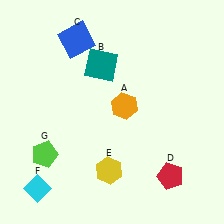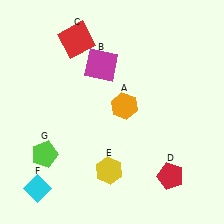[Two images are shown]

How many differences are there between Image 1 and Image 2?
There are 2 differences between the two images.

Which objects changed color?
B changed from teal to magenta. C changed from blue to red.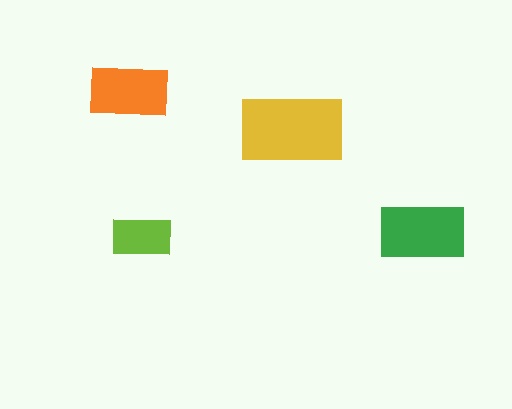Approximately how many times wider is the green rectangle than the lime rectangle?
About 1.5 times wider.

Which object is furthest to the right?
The green rectangle is rightmost.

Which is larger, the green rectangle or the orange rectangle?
The green one.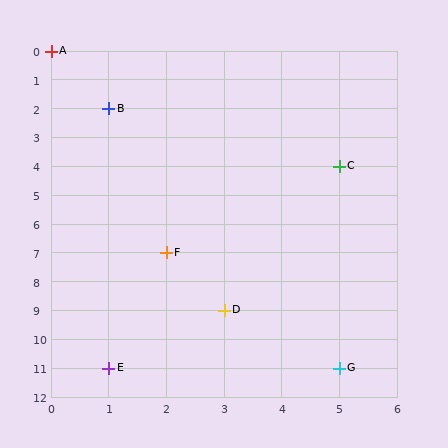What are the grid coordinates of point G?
Point G is at grid coordinates (5, 11).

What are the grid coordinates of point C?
Point C is at grid coordinates (5, 4).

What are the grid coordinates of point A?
Point A is at grid coordinates (0, 0).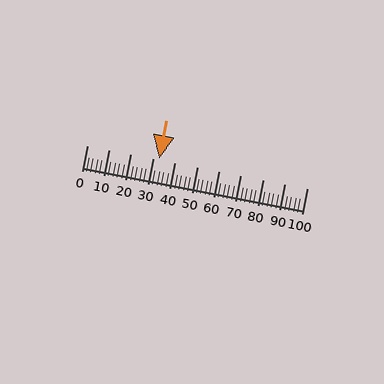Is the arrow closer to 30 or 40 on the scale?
The arrow is closer to 30.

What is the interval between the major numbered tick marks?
The major tick marks are spaced 10 units apart.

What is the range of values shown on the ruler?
The ruler shows values from 0 to 100.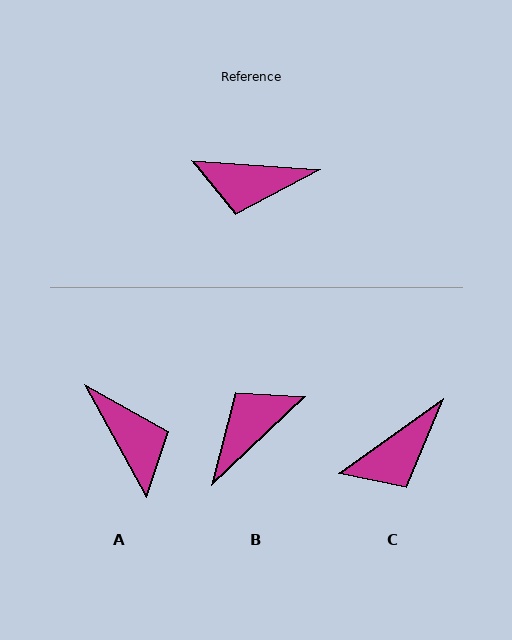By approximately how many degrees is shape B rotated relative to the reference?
Approximately 132 degrees clockwise.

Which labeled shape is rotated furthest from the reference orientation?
B, about 132 degrees away.